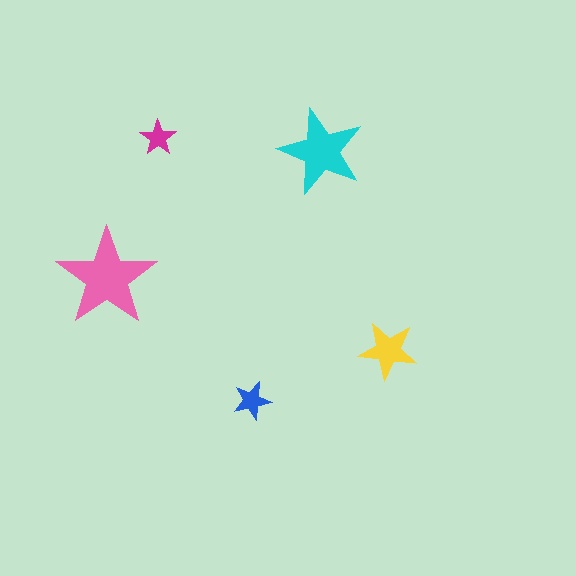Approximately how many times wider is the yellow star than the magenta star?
About 1.5 times wider.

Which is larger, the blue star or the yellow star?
The yellow one.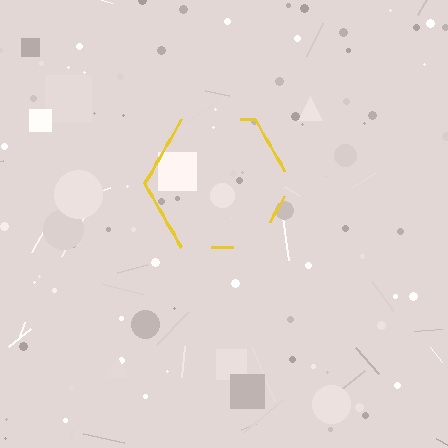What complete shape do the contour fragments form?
The contour fragments form a hexagon.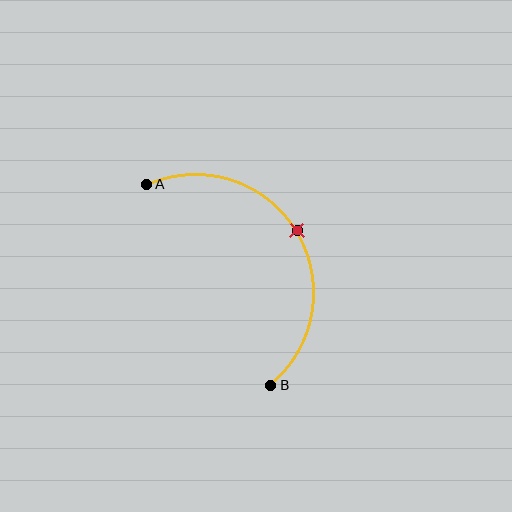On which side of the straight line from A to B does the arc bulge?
The arc bulges to the right of the straight line connecting A and B.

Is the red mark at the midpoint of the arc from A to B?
Yes. The red mark lies on the arc at equal arc-length from both A and B — it is the arc midpoint.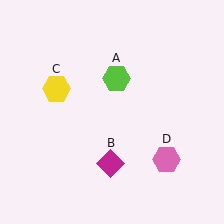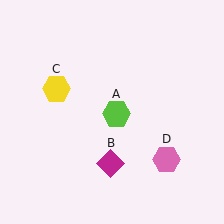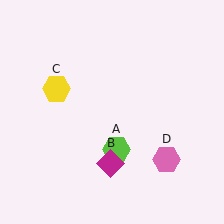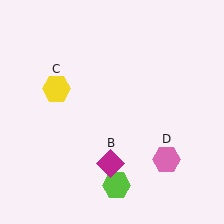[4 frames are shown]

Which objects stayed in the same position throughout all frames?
Magenta diamond (object B) and yellow hexagon (object C) and pink hexagon (object D) remained stationary.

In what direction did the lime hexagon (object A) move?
The lime hexagon (object A) moved down.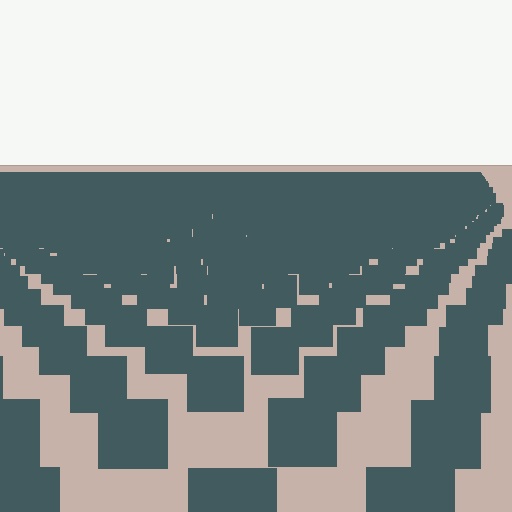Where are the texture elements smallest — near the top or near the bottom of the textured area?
Near the top.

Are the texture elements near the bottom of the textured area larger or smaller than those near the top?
Larger. Near the bottom, elements are closer to the viewer and appear at a bigger on-screen size.